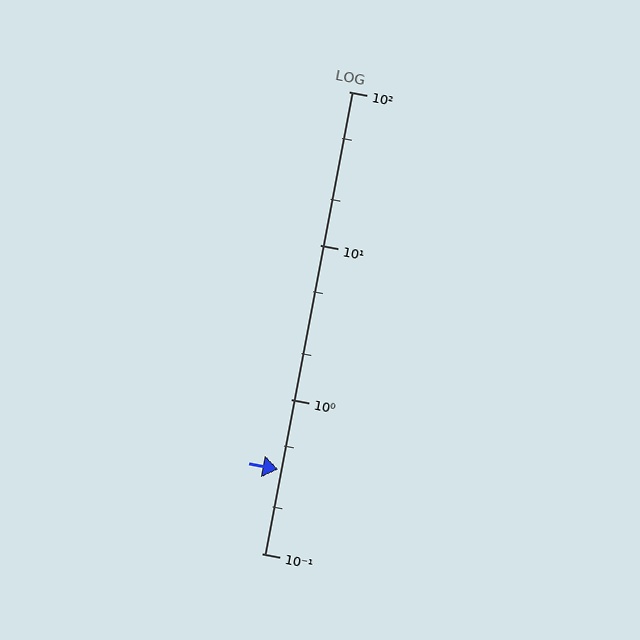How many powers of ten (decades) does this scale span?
The scale spans 3 decades, from 0.1 to 100.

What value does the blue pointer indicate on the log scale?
The pointer indicates approximately 0.35.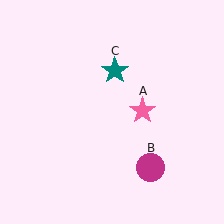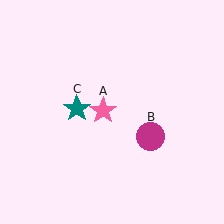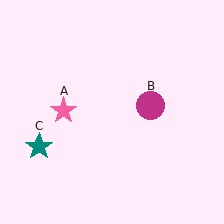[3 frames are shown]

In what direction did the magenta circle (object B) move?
The magenta circle (object B) moved up.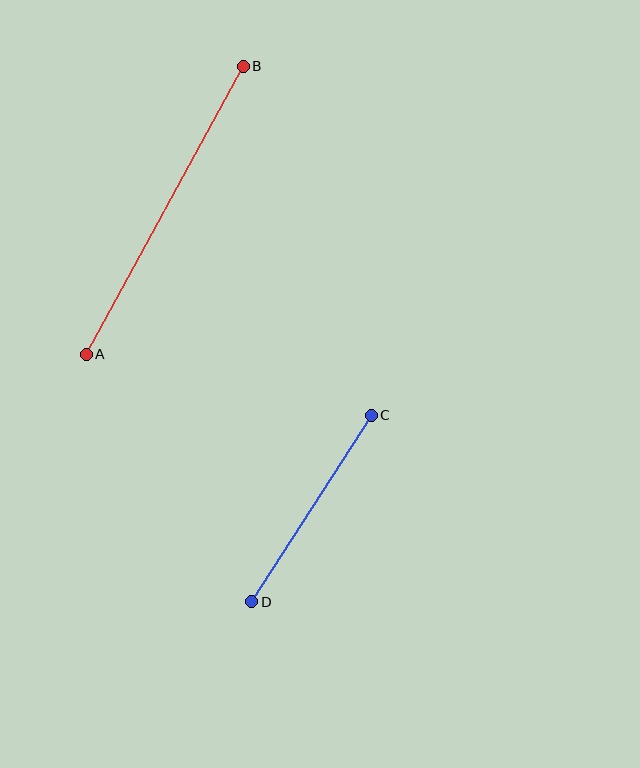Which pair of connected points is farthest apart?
Points A and B are farthest apart.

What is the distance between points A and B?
The distance is approximately 328 pixels.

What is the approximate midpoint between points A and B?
The midpoint is at approximately (165, 210) pixels.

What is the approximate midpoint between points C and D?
The midpoint is at approximately (311, 508) pixels.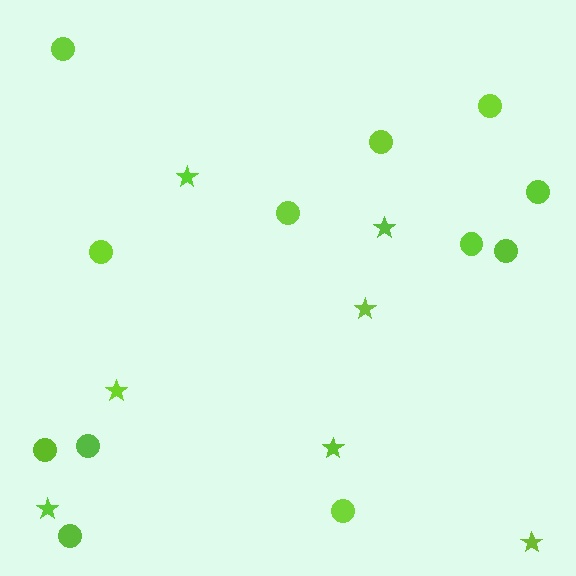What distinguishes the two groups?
There are 2 groups: one group of circles (12) and one group of stars (7).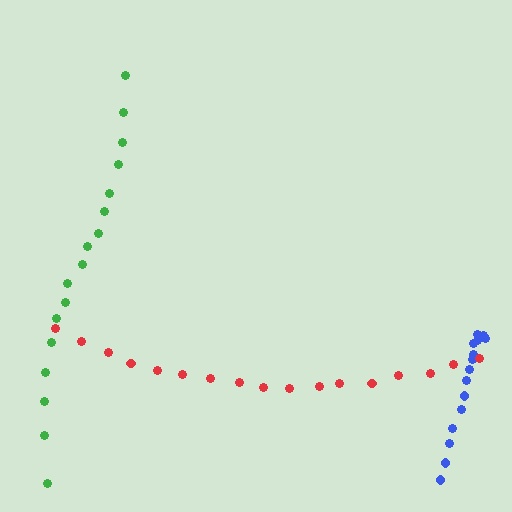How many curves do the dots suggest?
There are 3 distinct paths.